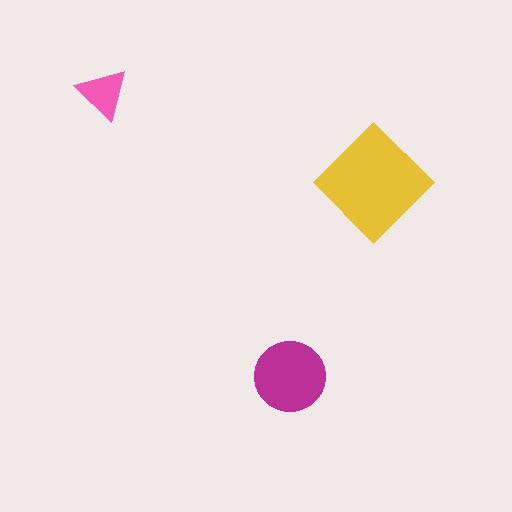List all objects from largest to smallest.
The yellow diamond, the magenta circle, the pink triangle.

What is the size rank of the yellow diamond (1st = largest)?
1st.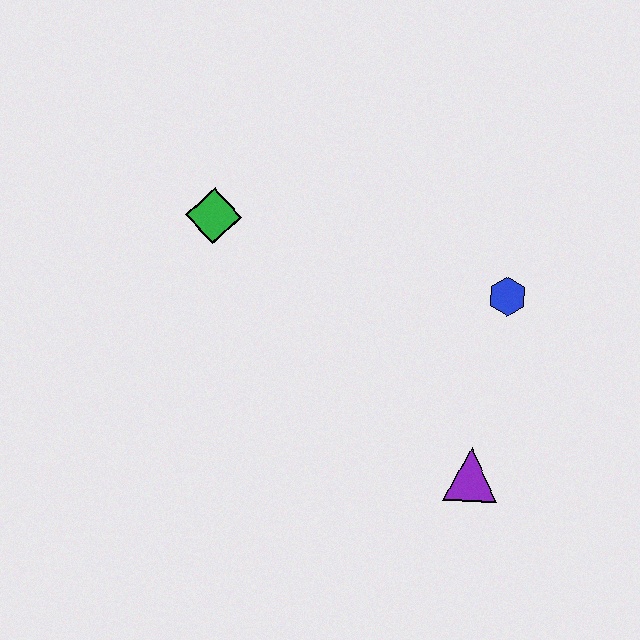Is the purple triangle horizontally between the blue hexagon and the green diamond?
Yes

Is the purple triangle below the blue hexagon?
Yes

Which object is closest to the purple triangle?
The blue hexagon is closest to the purple triangle.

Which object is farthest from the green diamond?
The purple triangle is farthest from the green diamond.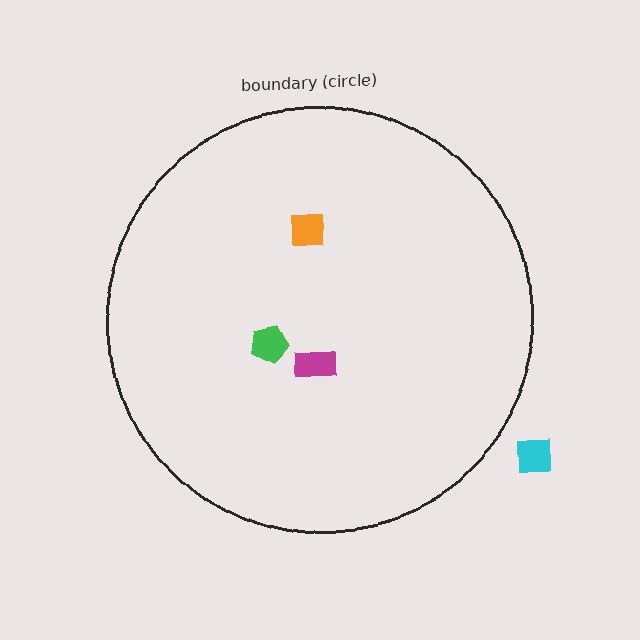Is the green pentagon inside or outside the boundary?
Inside.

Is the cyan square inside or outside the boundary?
Outside.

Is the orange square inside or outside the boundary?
Inside.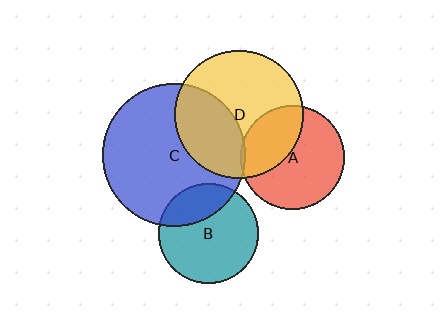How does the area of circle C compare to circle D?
Approximately 1.2 times.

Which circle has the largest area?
Circle C (blue).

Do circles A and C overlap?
Yes.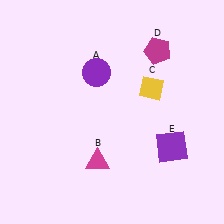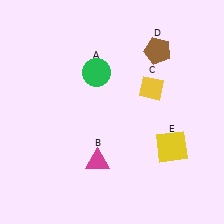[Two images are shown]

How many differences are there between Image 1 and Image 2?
There are 3 differences between the two images.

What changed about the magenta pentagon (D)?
In Image 1, D is magenta. In Image 2, it changed to brown.